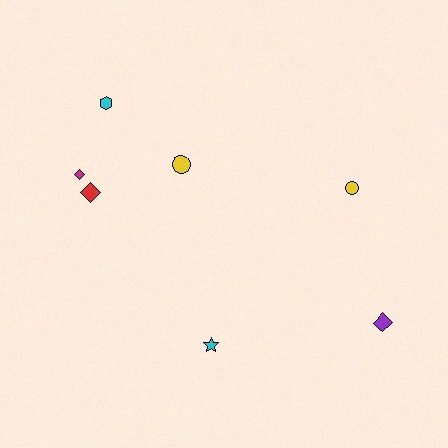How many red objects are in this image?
There is 1 red object.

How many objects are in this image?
There are 7 objects.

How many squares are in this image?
There are no squares.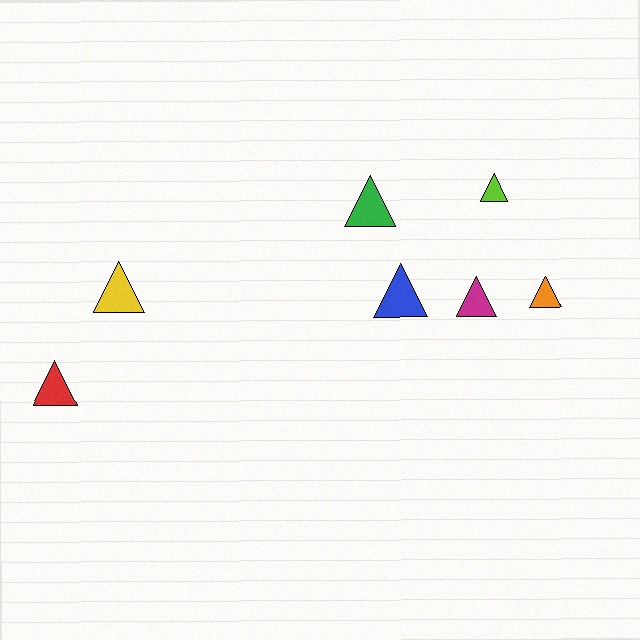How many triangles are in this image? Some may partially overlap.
There are 7 triangles.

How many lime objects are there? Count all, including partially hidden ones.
There is 1 lime object.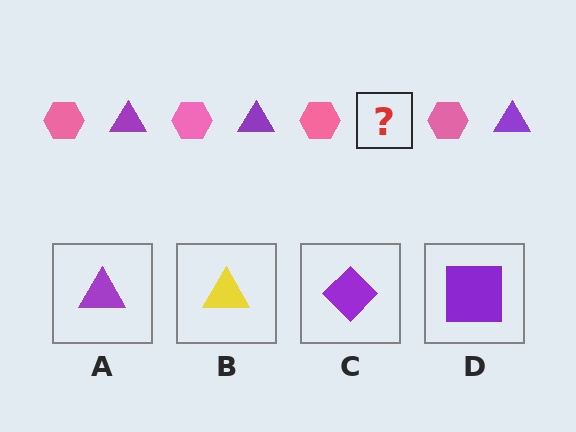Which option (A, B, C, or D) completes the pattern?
A.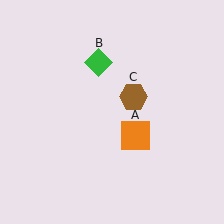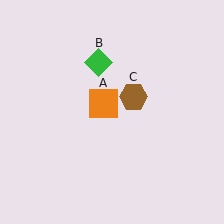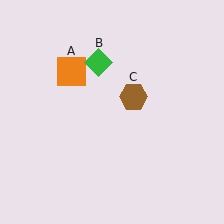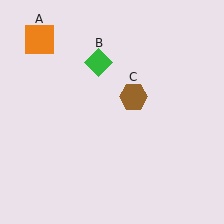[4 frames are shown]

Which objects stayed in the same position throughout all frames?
Green diamond (object B) and brown hexagon (object C) remained stationary.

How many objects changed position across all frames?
1 object changed position: orange square (object A).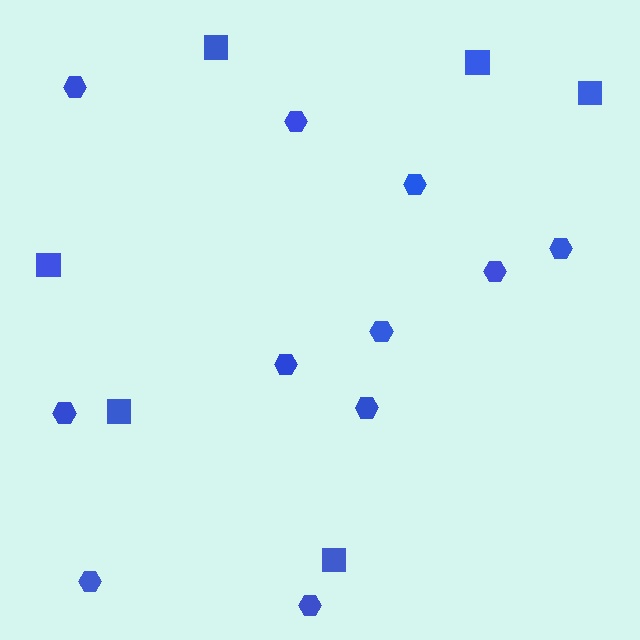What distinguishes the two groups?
There are 2 groups: one group of hexagons (11) and one group of squares (6).